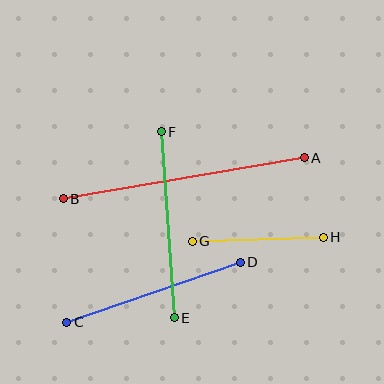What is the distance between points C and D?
The distance is approximately 183 pixels.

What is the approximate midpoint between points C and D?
The midpoint is at approximately (153, 292) pixels.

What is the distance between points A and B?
The distance is approximately 245 pixels.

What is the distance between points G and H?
The distance is approximately 131 pixels.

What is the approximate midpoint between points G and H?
The midpoint is at approximately (258, 239) pixels.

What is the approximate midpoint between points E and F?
The midpoint is at approximately (168, 225) pixels.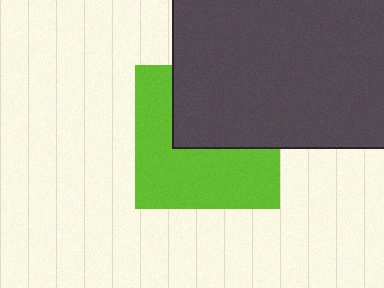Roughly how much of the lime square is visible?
About half of it is visible (roughly 56%).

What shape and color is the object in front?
The object in front is a dark gray rectangle.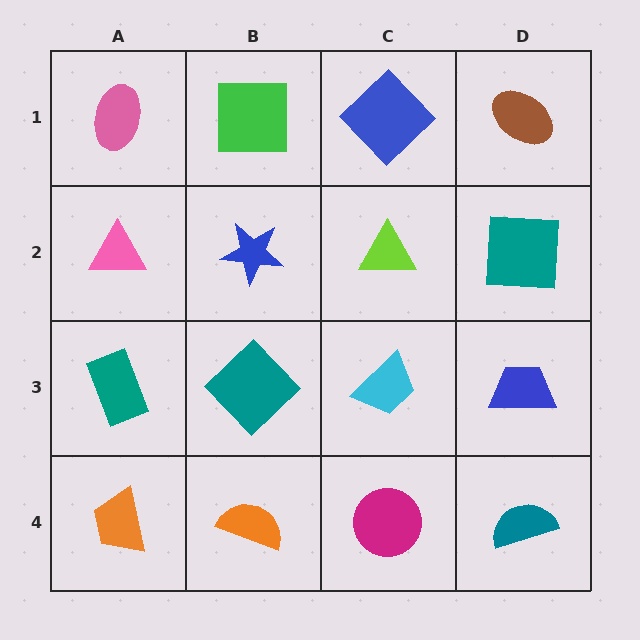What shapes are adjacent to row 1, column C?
A lime triangle (row 2, column C), a green square (row 1, column B), a brown ellipse (row 1, column D).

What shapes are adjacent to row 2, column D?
A brown ellipse (row 1, column D), a blue trapezoid (row 3, column D), a lime triangle (row 2, column C).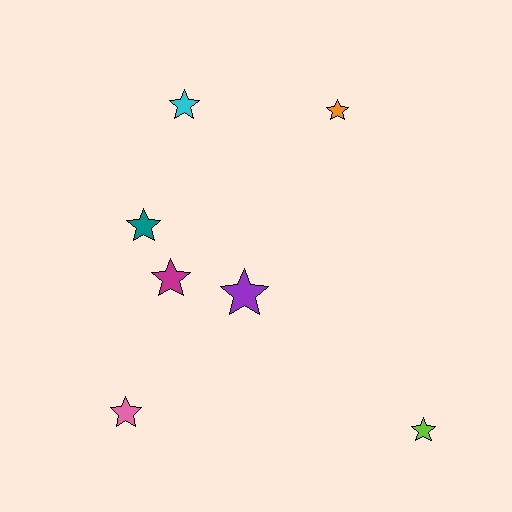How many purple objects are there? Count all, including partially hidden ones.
There is 1 purple object.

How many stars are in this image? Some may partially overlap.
There are 7 stars.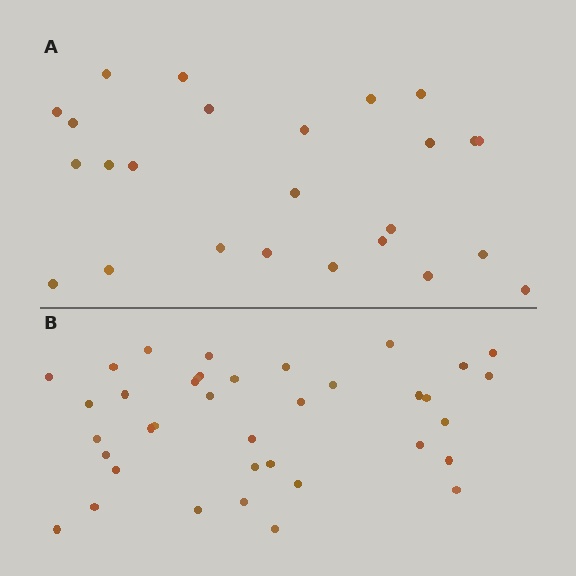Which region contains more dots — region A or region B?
Region B (the bottom region) has more dots.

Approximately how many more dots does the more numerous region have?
Region B has approximately 15 more dots than region A.